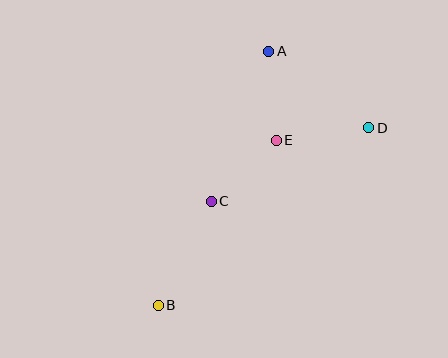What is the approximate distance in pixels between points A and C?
The distance between A and C is approximately 161 pixels.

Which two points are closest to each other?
Points C and E are closest to each other.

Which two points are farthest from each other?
Points A and B are farthest from each other.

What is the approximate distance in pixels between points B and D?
The distance between B and D is approximately 275 pixels.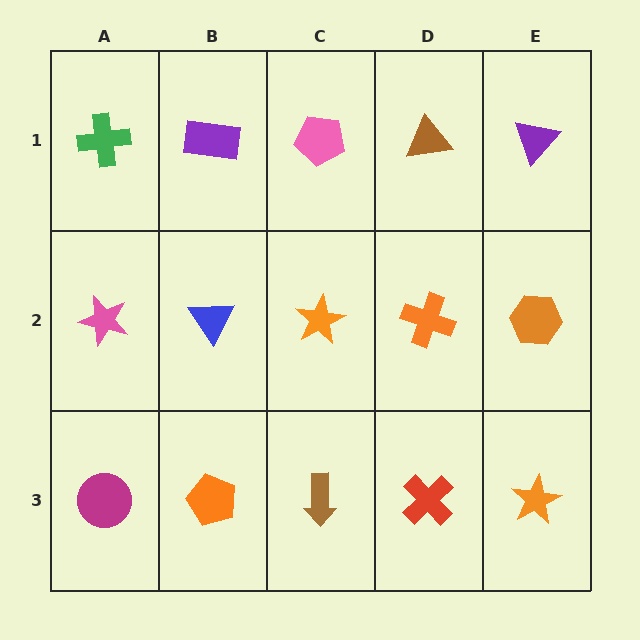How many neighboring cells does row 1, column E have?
2.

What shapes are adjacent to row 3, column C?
An orange star (row 2, column C), an orange pentagon (row 3, column B), a red cross (row 3, column D).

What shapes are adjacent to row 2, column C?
A pink pentagon (row 1, column C), a brown arrow (row 3, column C), a blue triangle (row 2, column B), an orange cross (row 2, column D).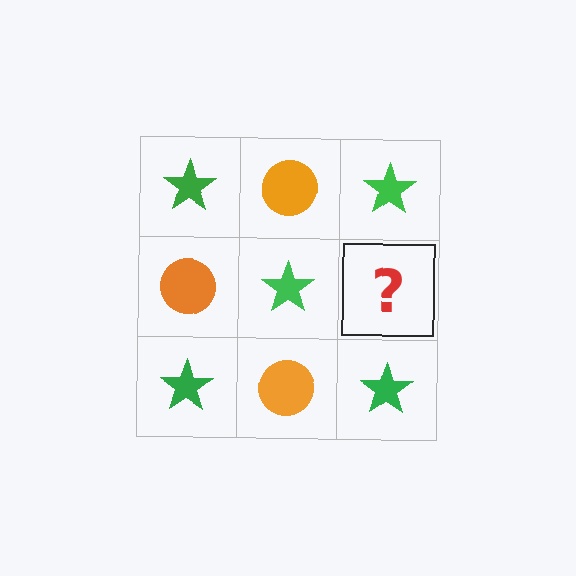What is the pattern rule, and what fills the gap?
The rule is that it alternates green star and orange circle in a checkerboard pattern. The gap should be filled with an orange circle.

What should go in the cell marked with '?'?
The missing cell should contain an orange circle.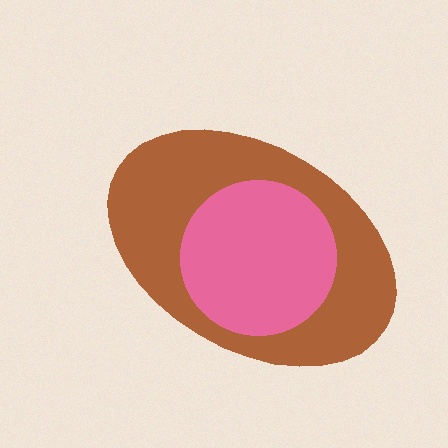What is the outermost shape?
The brown ellipse.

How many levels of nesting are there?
2.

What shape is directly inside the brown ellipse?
The pink circle.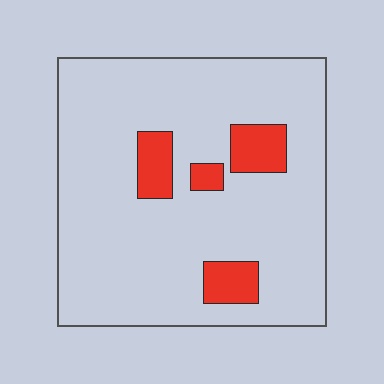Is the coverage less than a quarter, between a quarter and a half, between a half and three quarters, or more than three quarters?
Less than a quarter.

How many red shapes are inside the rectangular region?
4.